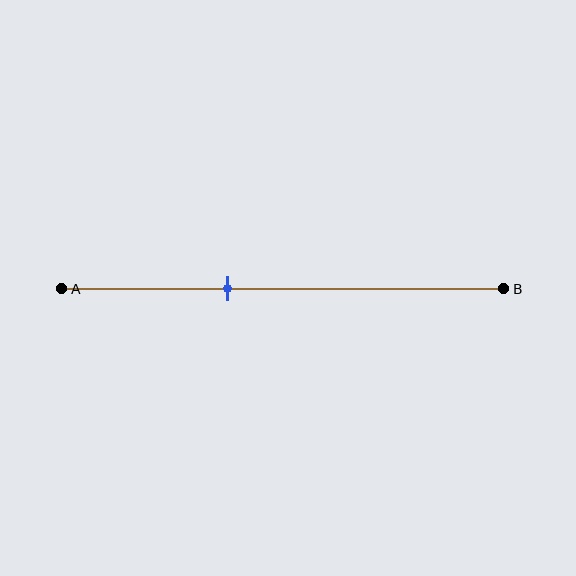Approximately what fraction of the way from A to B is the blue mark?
The blue mark is approximately 35% of the way from A to B.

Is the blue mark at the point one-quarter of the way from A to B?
No, the mark is at about 35% from A, not at the 25% one-quarter point.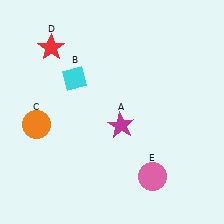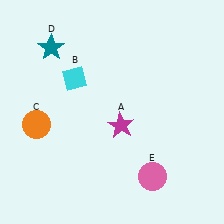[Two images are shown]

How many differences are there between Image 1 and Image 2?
There is 1 difference between the two images.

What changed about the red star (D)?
In Image 1, D is red. In Image 2, it changed to teal.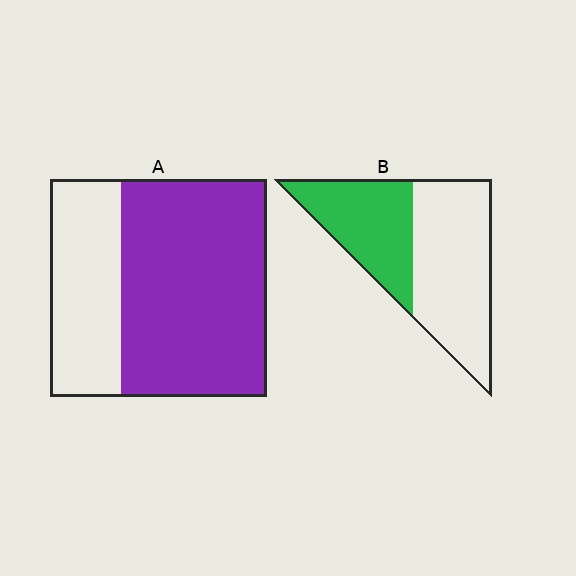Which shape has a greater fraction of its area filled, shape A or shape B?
Shape A.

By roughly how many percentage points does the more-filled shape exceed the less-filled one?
By roughly 25 percentage points (A over B).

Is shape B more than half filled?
No.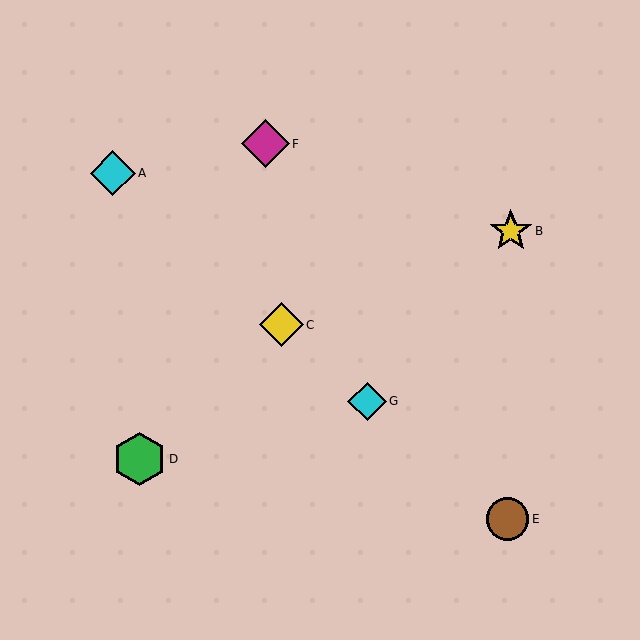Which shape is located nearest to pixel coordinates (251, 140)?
The magenta diamond (labeled F) at (265, 144) is nearest to that location.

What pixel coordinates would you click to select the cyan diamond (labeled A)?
Click at (113, 173) to select the cyan diamond A.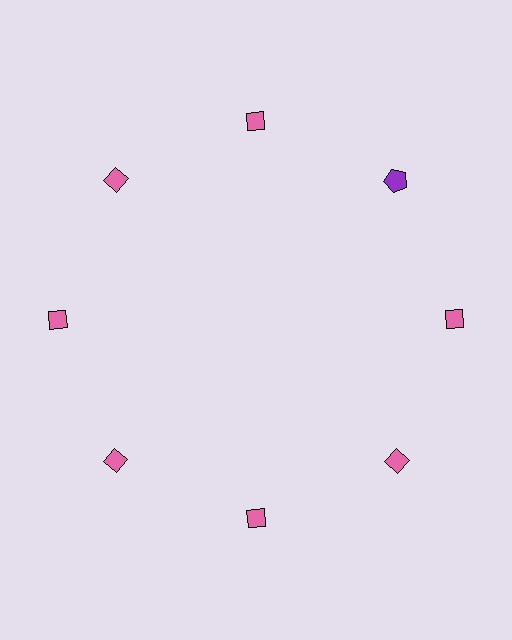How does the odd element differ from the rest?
It differs in both color (purple instead of pink) and shape (pentagon instead of diamond).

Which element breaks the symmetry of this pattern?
The purple pentagon at roughly the 2 o'clock position breaks the symmetry. All other shapes are pink diamonds.